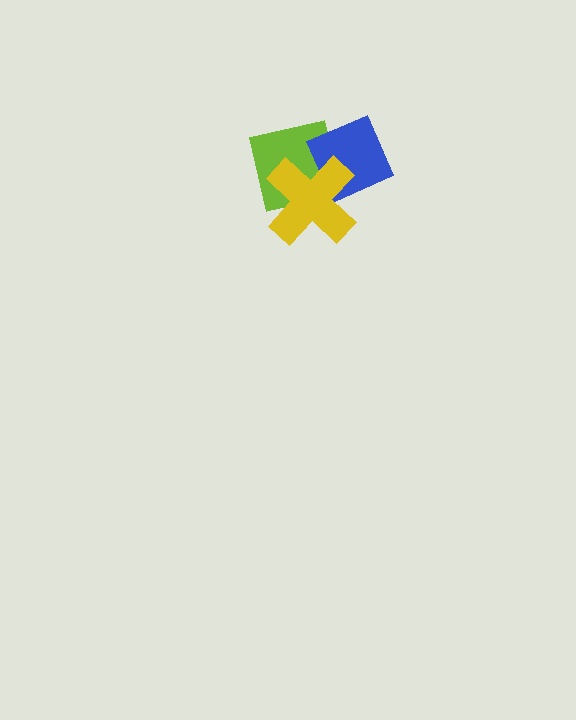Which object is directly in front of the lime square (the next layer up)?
The blue diamond is directly in front of the lime square.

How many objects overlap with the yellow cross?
2 objects overlap with the yellow cross.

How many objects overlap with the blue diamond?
2 objects overlap with the blue diamond.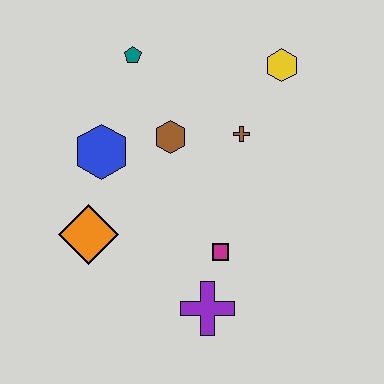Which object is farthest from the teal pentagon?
The purple cross is farthest from the teal pentagon.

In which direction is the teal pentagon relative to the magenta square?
The teal pentagon is above the magenta square.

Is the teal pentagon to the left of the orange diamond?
No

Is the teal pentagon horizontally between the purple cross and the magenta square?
No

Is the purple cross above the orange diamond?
No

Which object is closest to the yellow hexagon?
The brown cross is closest to the yellow hexagon.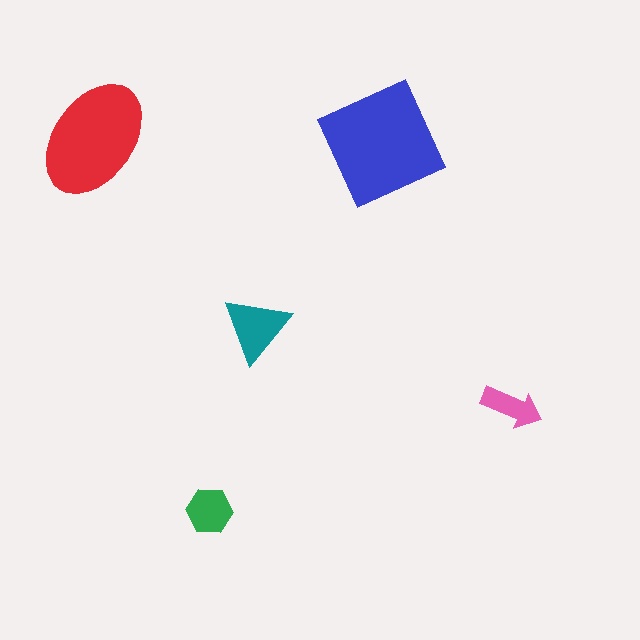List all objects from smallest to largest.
The pink arrow, the green hexagon, the teal triangle, the red ellipse, the blue square.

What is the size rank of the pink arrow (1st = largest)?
5th.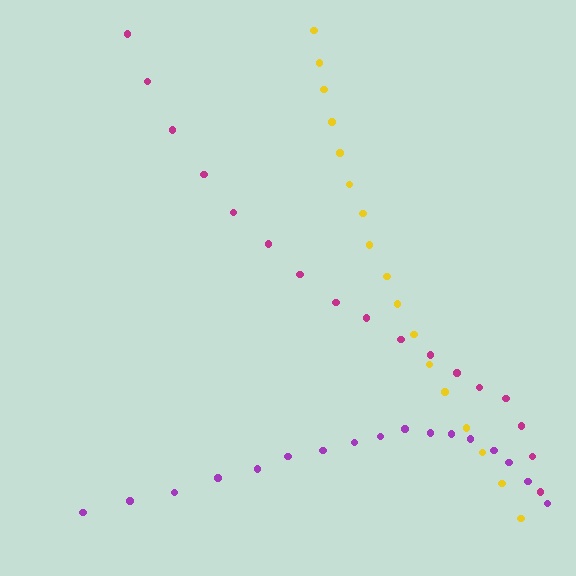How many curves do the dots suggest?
There are 3 distinct paths.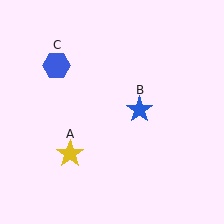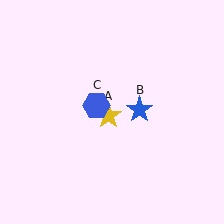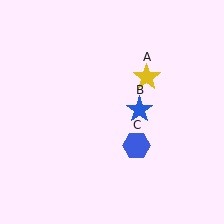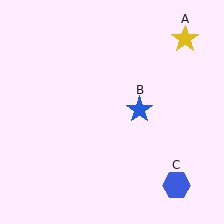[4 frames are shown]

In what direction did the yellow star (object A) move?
The yellow star (object A) moved up and to the right.